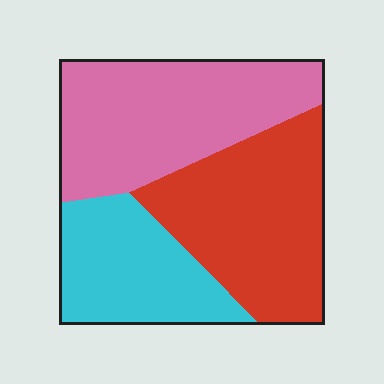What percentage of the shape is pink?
Pink takes up about three eighths (3/8) of the shape.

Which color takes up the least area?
Cyan, at roughly 25%.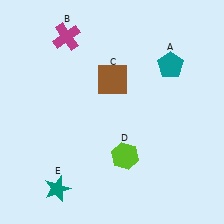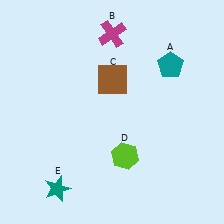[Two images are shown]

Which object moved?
The magenta cross (B) moved right.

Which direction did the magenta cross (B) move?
The magenta cross (B) moved right.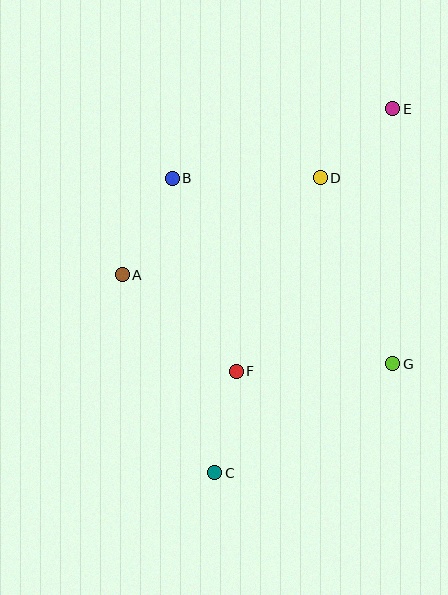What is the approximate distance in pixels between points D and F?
The distance between D and F is approximately 211 pixels.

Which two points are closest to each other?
Points D and E are closest to each other.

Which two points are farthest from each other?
Points C and E are farthest from each other.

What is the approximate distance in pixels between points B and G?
The distance between B and G is approximately 288 pixels.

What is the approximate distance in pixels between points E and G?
The distance between E and G is approximately 255 pixels.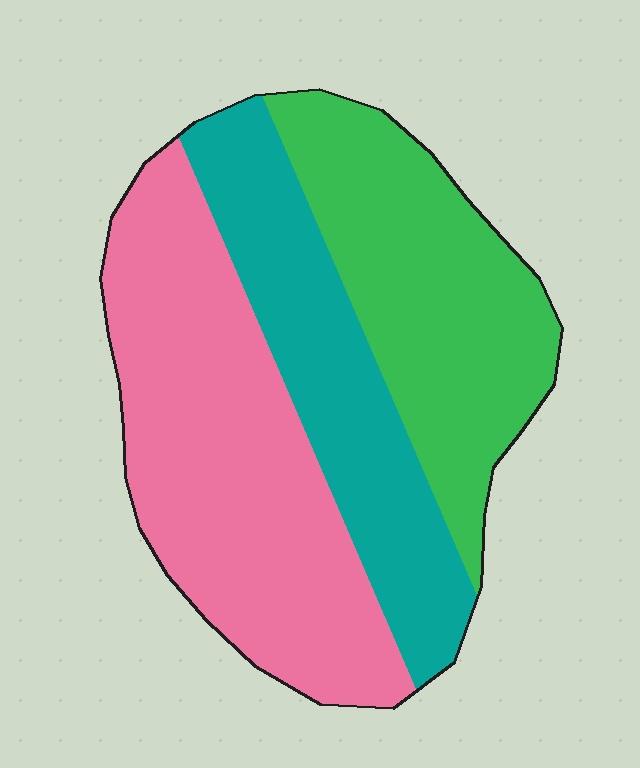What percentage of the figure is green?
Green takes up between a sixth and a third of the figure.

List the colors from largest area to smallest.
From largest to smallest: pink, green, teal.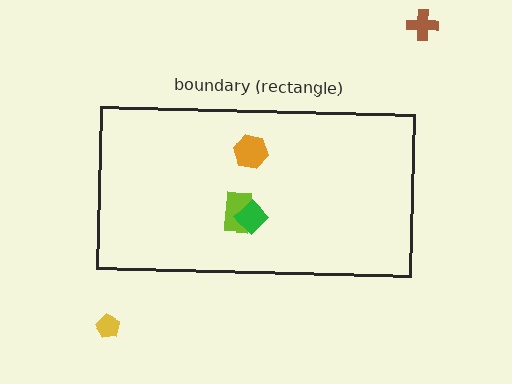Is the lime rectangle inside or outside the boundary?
Inside.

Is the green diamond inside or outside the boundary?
Inside.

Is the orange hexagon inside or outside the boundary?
Inside.